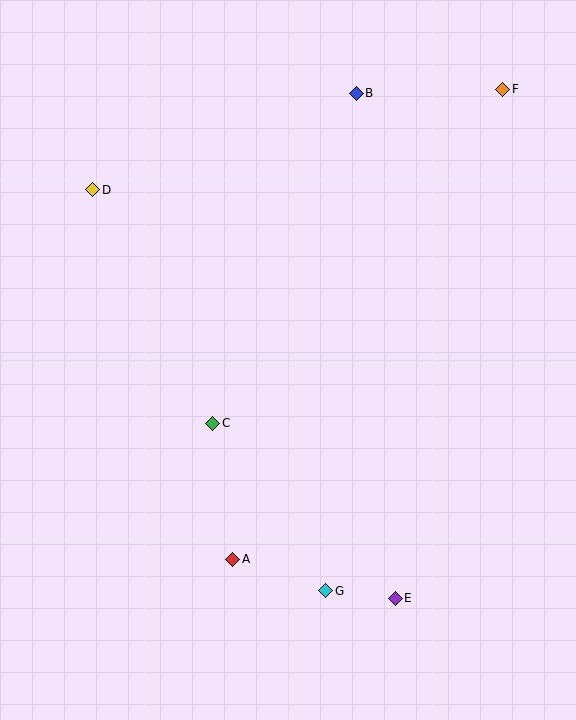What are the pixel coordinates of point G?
Point G is at (326, 591).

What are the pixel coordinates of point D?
Point D is at (93, 190).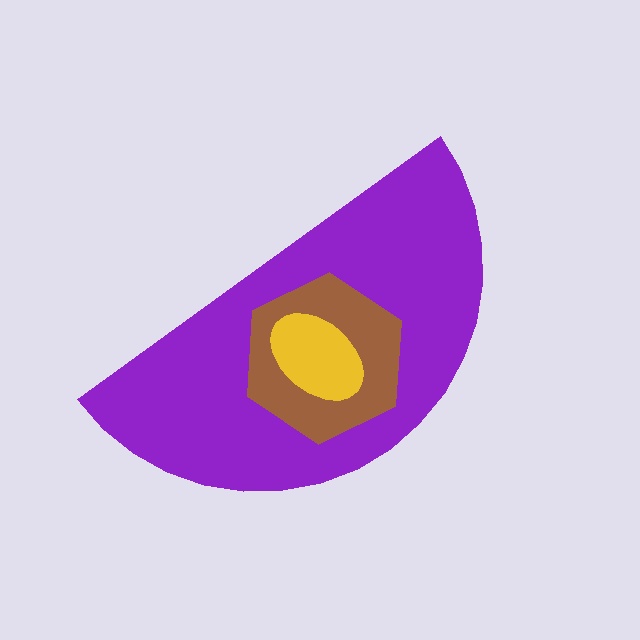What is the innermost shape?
The yellow ellipse.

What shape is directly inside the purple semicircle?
The brown hexagon.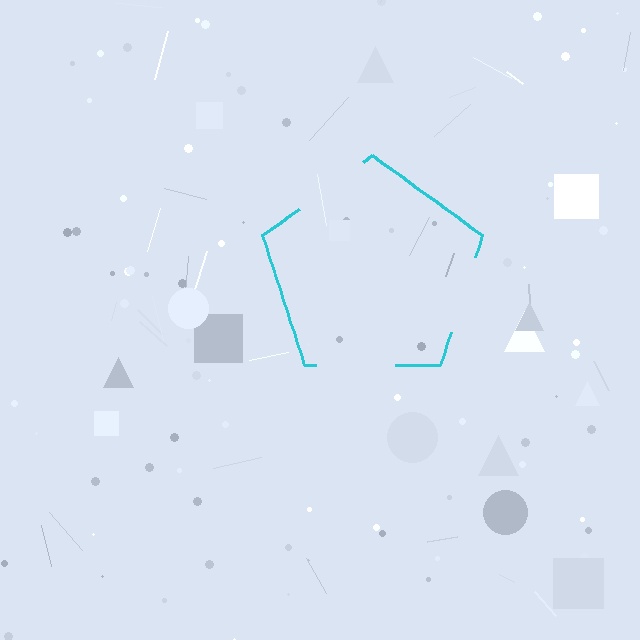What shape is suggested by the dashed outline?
The dashed outline suggests a pentagon.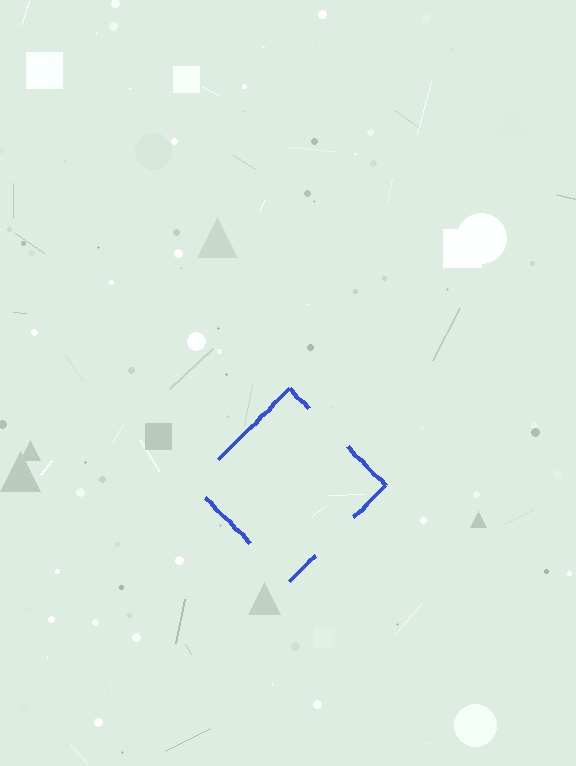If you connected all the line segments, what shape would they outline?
They would outline a diamond.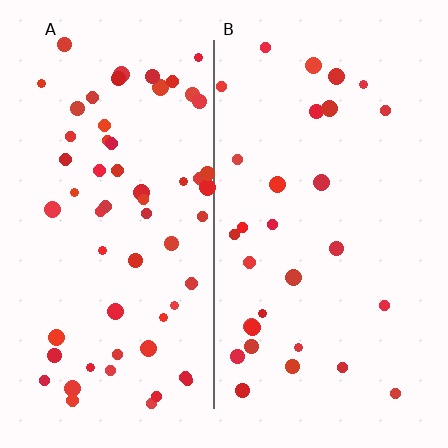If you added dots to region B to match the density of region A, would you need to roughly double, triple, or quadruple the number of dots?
Approximately double.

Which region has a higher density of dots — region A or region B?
A (the left).